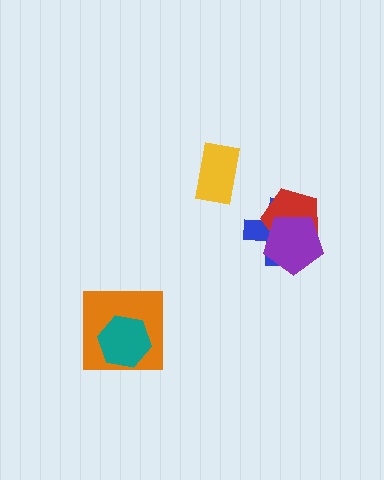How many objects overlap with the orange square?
1 object overlaps with the orange square.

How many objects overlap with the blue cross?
2 objects overlap with the blue cross.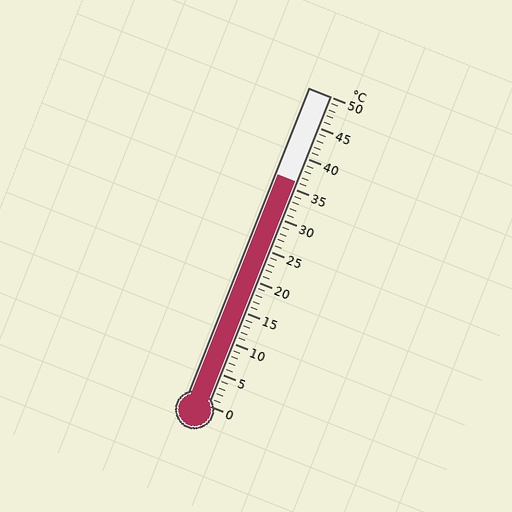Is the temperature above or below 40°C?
The temperature is below 40°C.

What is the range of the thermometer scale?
The thermometer scale ranges from 0°C to 50°C.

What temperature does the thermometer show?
The thermometer shows approximately 36°C.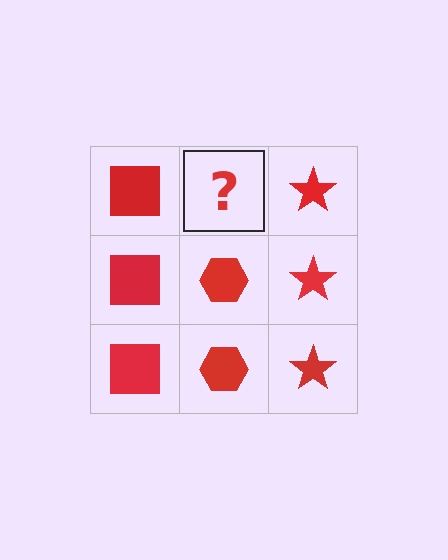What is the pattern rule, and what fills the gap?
The rule is that each column has a consistent shape. The gap should be filled with a red hexagon.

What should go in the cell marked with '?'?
The missing cell should contain a red hexagon.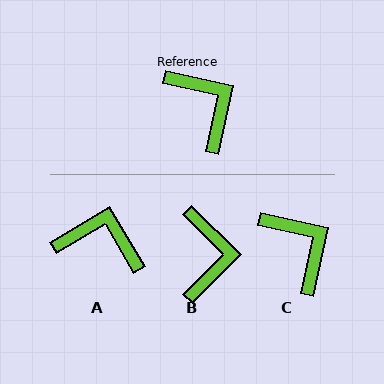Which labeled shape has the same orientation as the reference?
C.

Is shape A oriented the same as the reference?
No, it is off by about 43 degrees.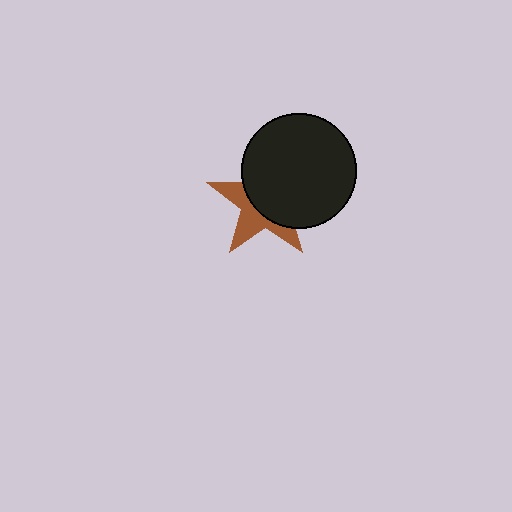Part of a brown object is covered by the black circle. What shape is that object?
It is a star.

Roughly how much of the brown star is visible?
A small part of it is visible (roughly 41%).